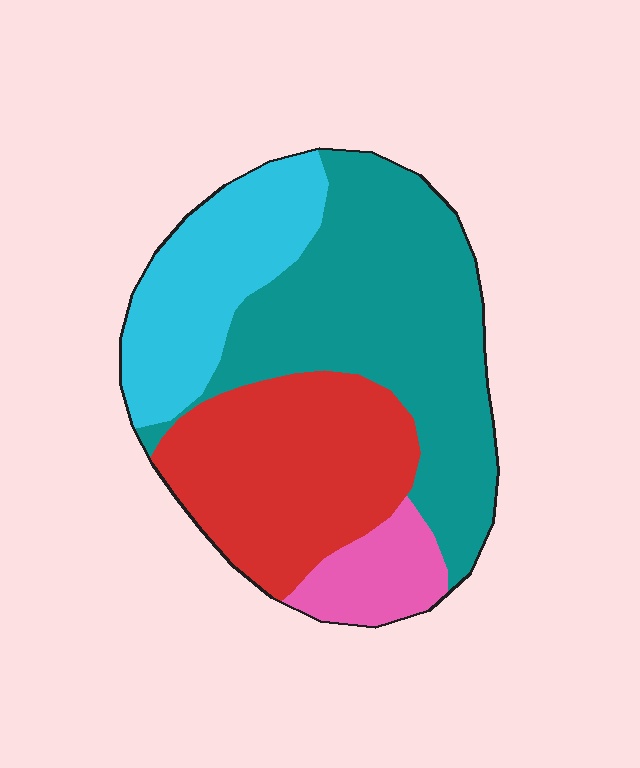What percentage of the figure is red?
Red covers about 30% of the figure.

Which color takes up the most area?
Teal, at roughly 40%.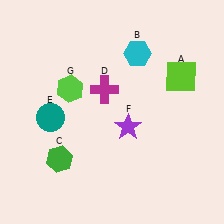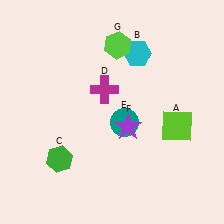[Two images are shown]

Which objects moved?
The objects that moved are: the lime square (A), the teal circle (E), the lime hexagon (G).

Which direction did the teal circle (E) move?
The teal circle (E) moved right.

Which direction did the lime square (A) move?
The lime square (A) moved down.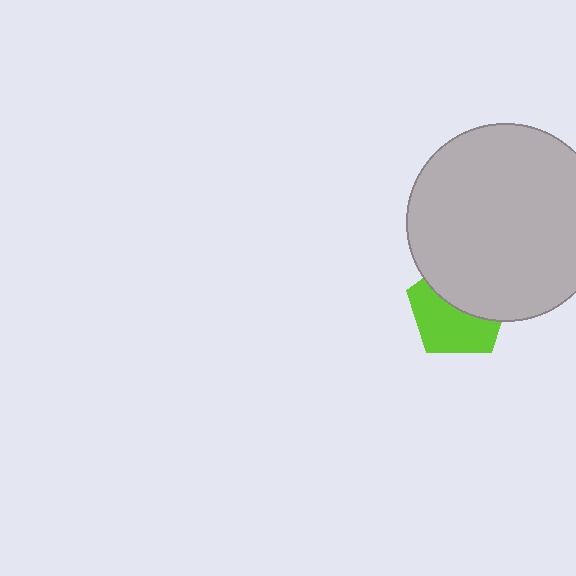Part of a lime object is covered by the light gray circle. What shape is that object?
It is a pentagon.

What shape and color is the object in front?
The object in front is a light gray circle.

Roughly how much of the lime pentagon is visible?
About half of it is visible (roughly 53%).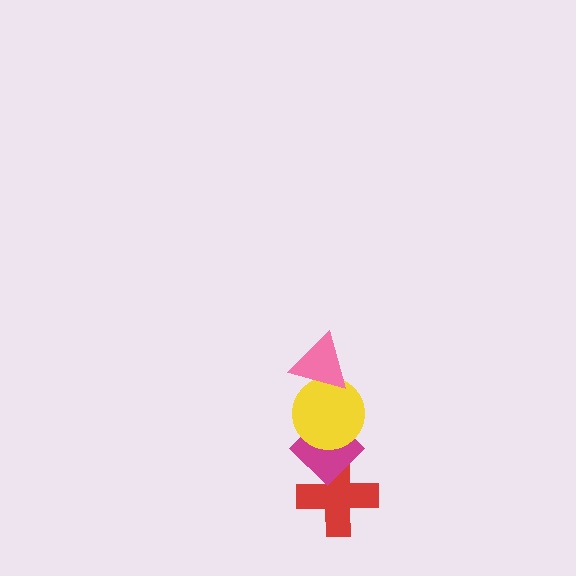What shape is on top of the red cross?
The magenta diamond is on top of the red cross.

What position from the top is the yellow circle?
The yellow circle is 2nd from the top.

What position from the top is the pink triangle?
The pink triangle is 1st from the top.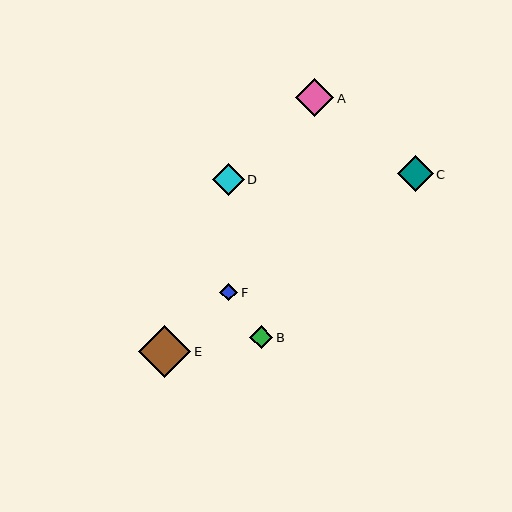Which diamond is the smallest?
Diamond F is the smallest with a size of approximately 18 pixels.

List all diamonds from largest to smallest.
From largest to smallest: E, A, C, D, B, F.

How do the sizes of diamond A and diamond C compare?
Diamond A and diamond C are approximately the same size.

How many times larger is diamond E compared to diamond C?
Diamond E is approximately 1.4 times the size of diamond C.